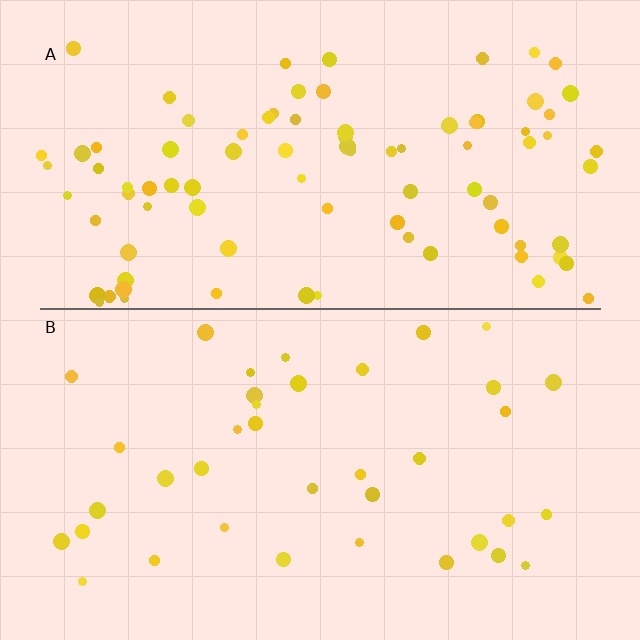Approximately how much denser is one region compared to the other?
Approximately 2.3× — region A over region B.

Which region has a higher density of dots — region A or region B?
A (the top).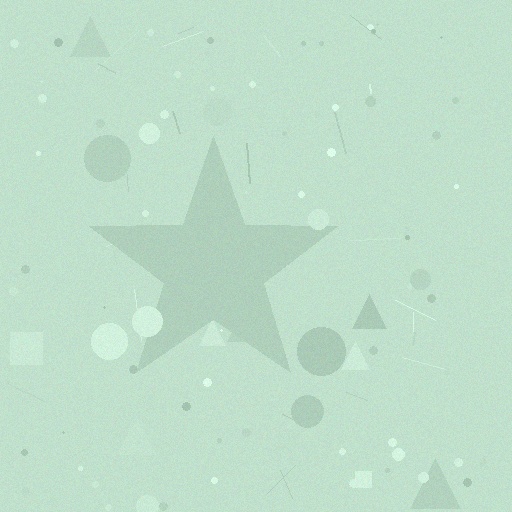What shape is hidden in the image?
A star is hidden in the image.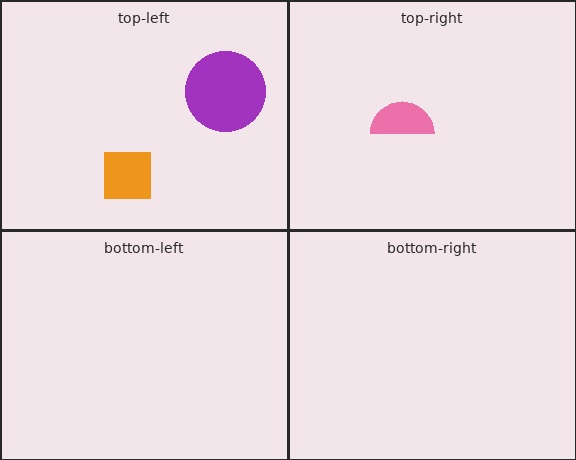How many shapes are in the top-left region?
2.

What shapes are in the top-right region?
The pink semicircle.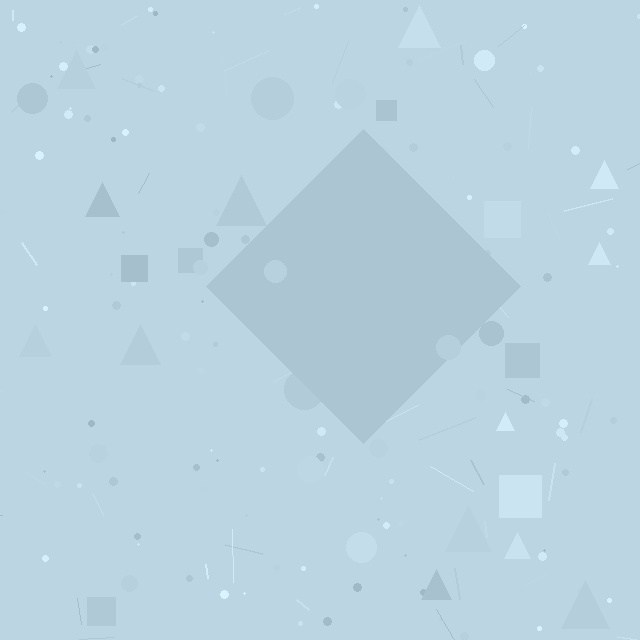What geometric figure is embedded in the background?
A diamond is embedded in the background.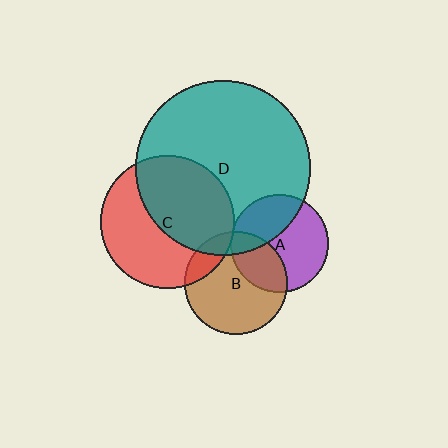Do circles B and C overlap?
Yes.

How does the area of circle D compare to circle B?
Approximately 2.9 times.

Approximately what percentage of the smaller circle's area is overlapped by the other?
Approximately 15%.